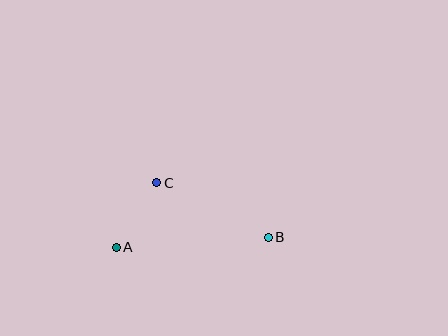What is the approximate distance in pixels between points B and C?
The distance between B and C is approximately 124 pixels.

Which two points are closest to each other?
Points A and C are closest to each other.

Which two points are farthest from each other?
Points A and B are farthest from each other.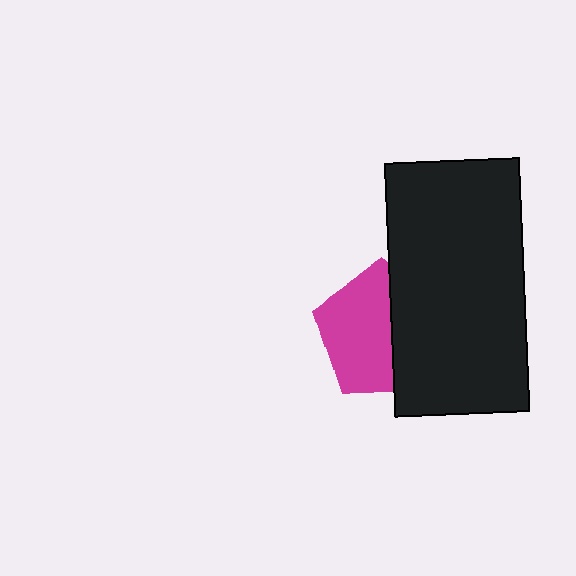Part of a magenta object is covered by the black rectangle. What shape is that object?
It is a pentagon.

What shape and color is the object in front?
The object in front is a black rectangle.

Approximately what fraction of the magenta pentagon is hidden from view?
Roughly 43% of the magenta pentagon is hidden behind the black rectangle.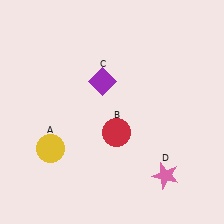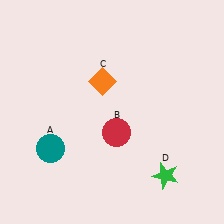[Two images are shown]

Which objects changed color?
A changed from yellow to teal. C changed from purple to orange. D changed from pink to green.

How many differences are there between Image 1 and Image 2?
There are 3 differences between the two images.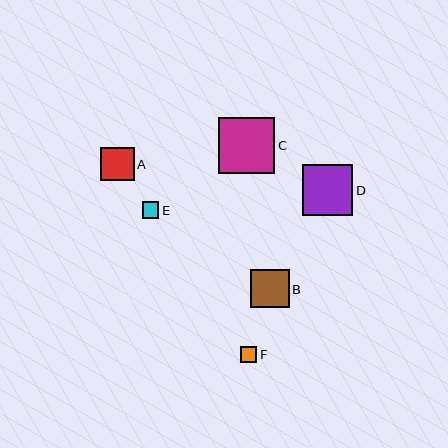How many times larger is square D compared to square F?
Square D is approximately 3.2 times the size of square F.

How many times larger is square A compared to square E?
Square A is approximately 2.0 times the size of square E.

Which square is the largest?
Square C is the largest with a size of approximately 56 pixels.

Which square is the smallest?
Square F is the smallest with a size of approximately 16 pixels.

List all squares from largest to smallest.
From largest to smallest: C, D, B, A, E, F.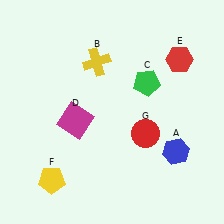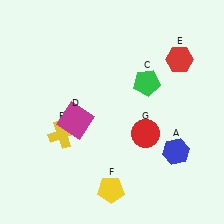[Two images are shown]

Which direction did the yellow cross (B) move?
The yellow cross (B) moved down.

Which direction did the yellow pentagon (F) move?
The yellow pentagon (F) moved right.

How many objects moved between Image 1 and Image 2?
2 objects moved between the two images.